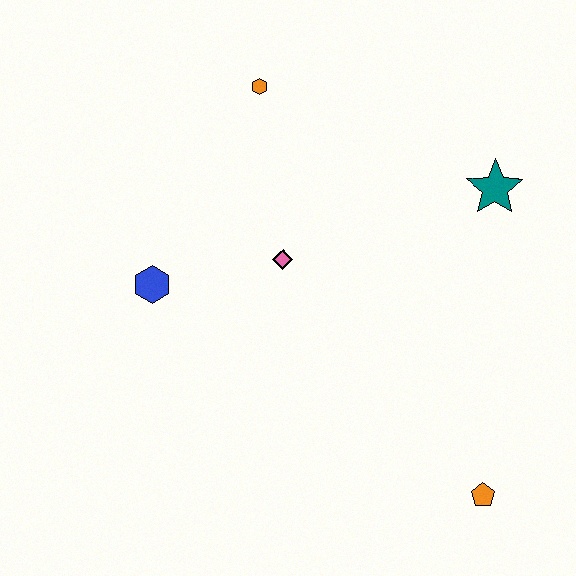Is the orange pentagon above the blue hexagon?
No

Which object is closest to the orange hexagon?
The pink diamond is closest to the orange hexagon.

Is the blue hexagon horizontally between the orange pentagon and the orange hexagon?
No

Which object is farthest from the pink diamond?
The orange pentagon is farthest from the pink diamond.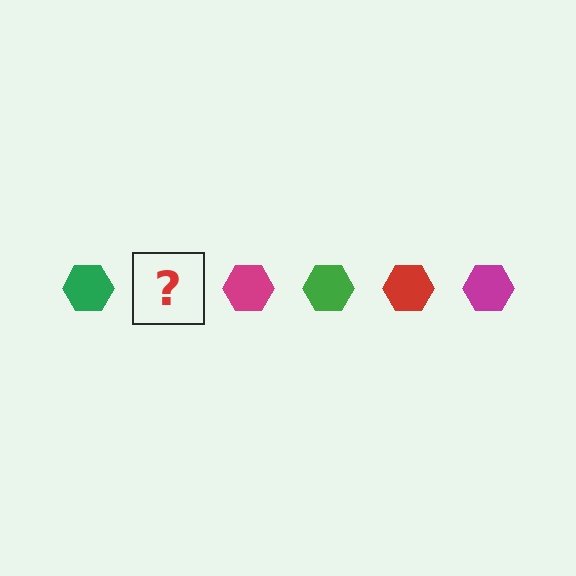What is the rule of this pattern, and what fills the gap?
The rule is that the pattern cycles through green, red, magenta hexagons. The gap should be filled with a red hexagon.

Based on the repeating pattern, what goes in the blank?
The blank should be a red hexagon.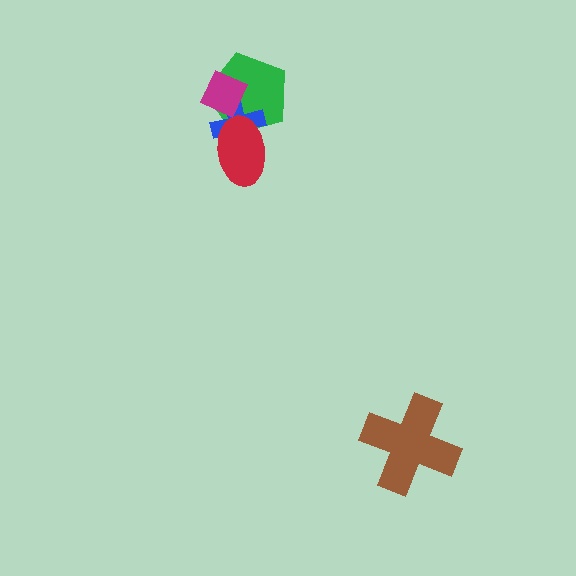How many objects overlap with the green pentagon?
3 objects overlap with the green pentagon.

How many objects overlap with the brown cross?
0 objects overlap with the brown cross.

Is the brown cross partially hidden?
No, no other shape covers it.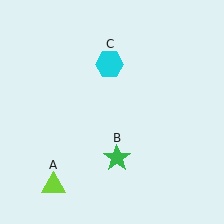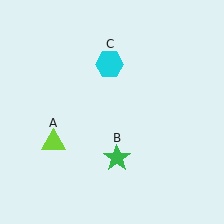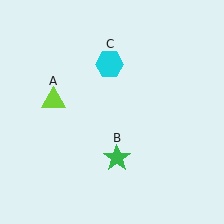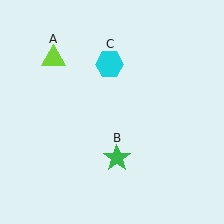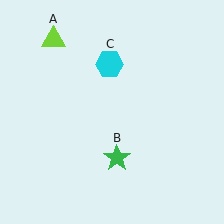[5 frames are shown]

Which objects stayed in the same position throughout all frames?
Green star (object B) and cyan hexagon (object C) remained stationary.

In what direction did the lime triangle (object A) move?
The lime triangle (object A) moved up.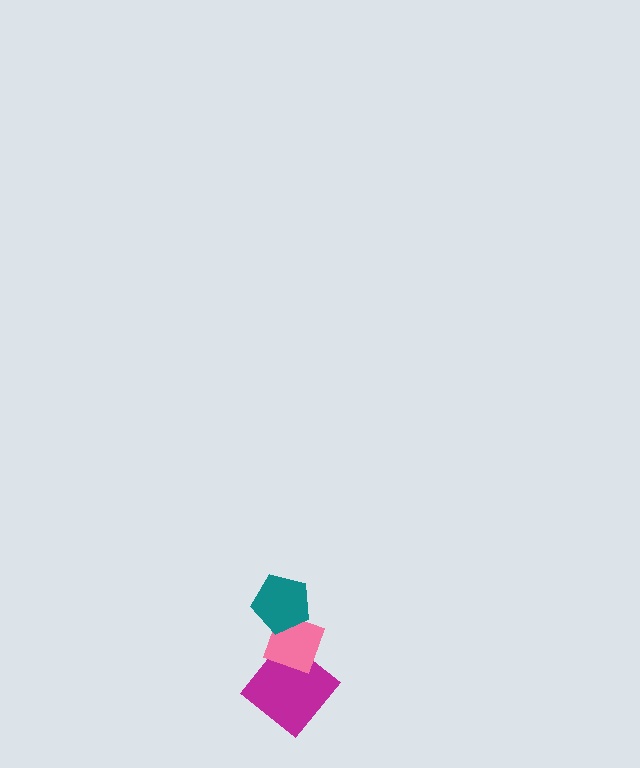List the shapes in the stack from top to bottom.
From top to bottom: the teal pentagon, the pink diamond, the magenta diamond.